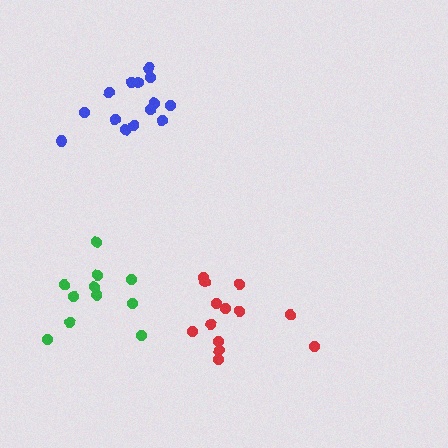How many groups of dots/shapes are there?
There are 3 groups.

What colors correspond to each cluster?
The clusters are colored: red, blue, green.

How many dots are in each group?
Group 1: 13 dots, Group 2: 14 dots, Group 3: 11 dots (38 total).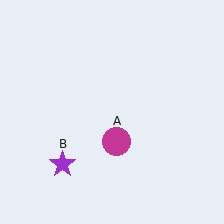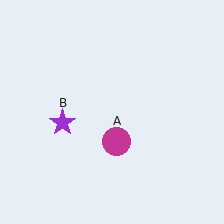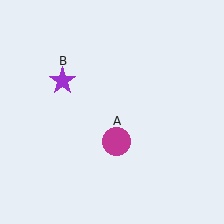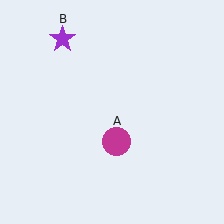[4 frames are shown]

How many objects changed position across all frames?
1 object changed position: purple star (object B).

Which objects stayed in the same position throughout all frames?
Magenta circle (object A) remained stationary.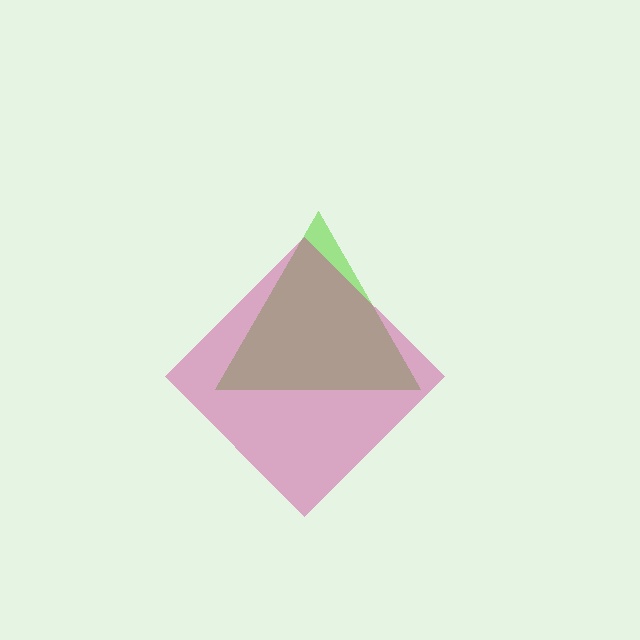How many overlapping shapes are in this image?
There are 2 overlapping shapes in the image.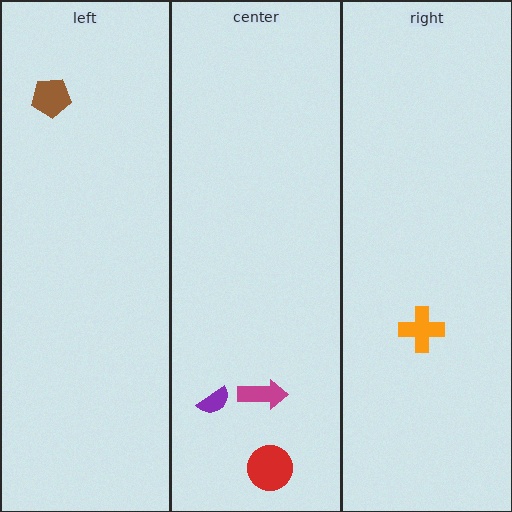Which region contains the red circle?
The center region.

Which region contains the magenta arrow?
The center region.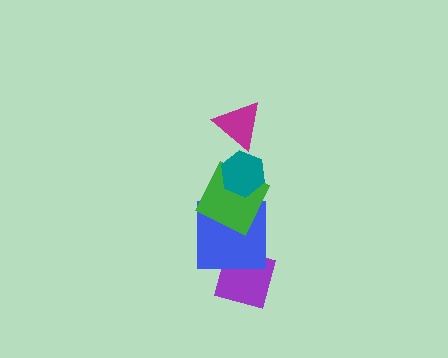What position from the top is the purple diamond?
The purple diamond is 5th from the top.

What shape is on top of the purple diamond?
The blue square is on top of the purple diamond.